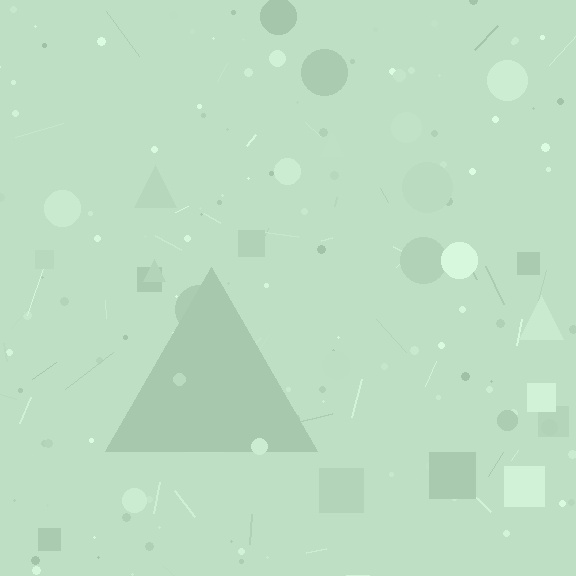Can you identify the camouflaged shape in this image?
The camouflaged shape is a triangle.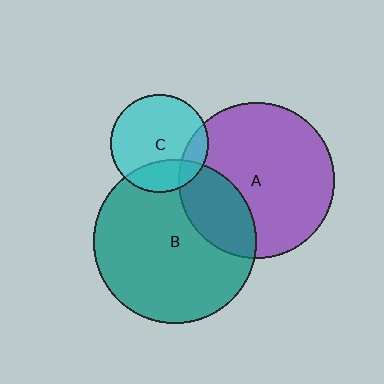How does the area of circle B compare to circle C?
Approximately 2.8 times.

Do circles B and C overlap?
Yes.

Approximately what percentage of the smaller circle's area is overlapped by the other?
Approximately 25%.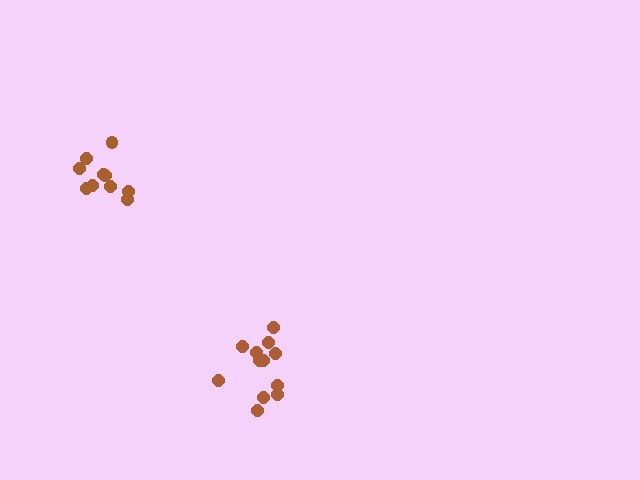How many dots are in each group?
Group 1: 12 dots, Group 2: 10 dots (22 total).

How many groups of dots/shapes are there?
There are 2 groups.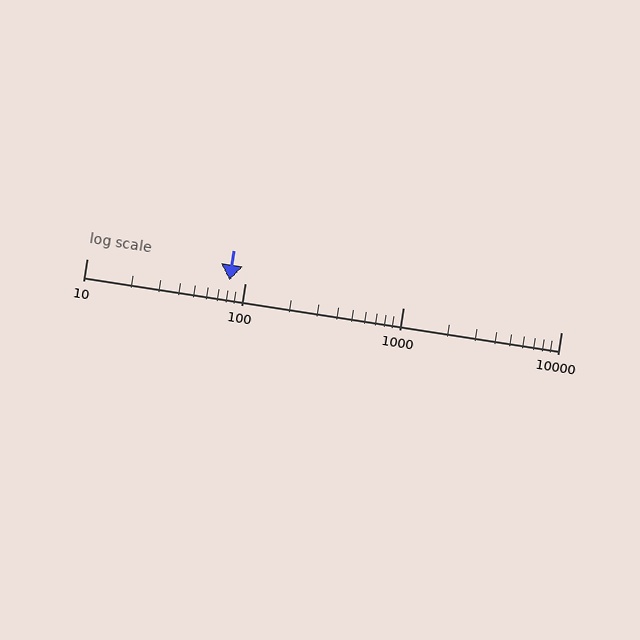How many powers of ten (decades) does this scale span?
The scale spans 3 decades, from 10 to 10000.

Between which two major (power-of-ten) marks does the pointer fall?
The pointer is between 10 and 100.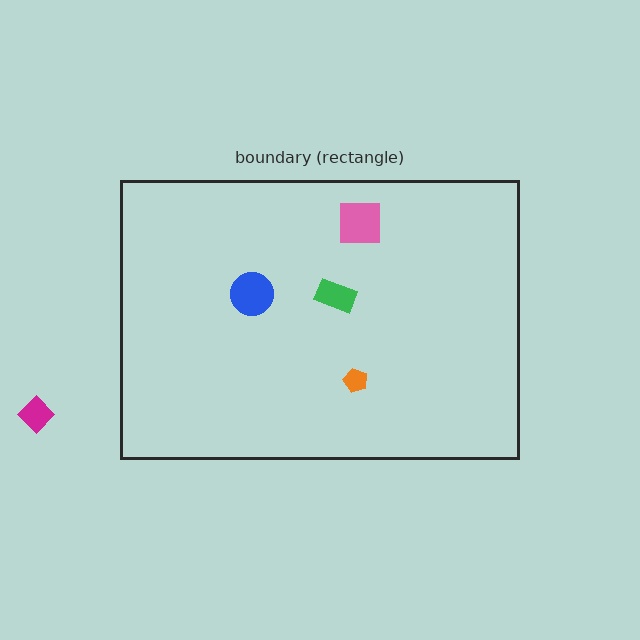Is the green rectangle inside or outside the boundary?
Inside.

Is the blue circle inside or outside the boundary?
Inside.